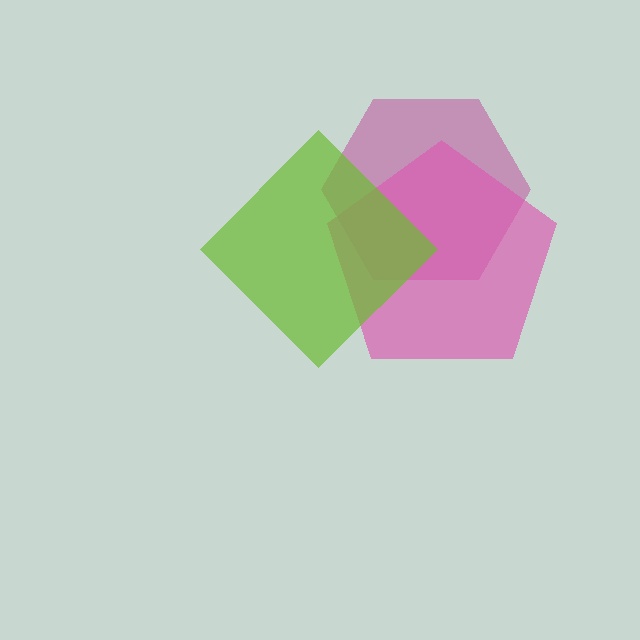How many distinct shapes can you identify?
There are 3 distinct shapes: a magenta hexagon, a pink pentagon, a lime diamond.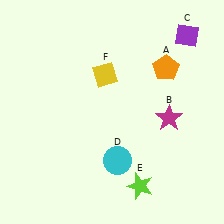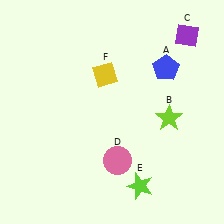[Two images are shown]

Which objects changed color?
A changed from orange to blue. B changed from magenta to lime. D changed from cyan to pink.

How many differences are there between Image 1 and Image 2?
There are 3 differences between the two images.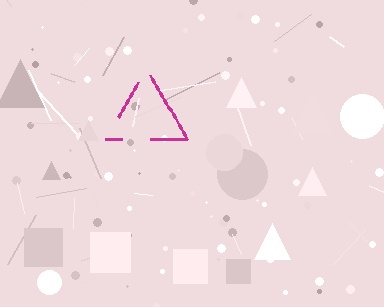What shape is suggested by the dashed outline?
The dashed outline suggests a triangle.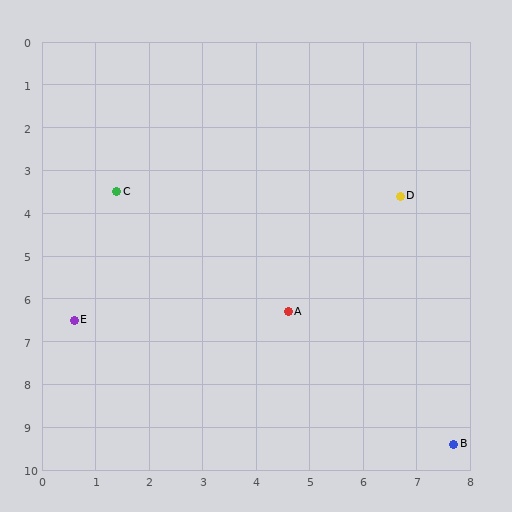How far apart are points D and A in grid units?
Points D and A are about 3.4 grid units apart.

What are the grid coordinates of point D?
Point D is at approximately (6.7, 3.6).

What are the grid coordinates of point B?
Point B is at approximately (7.7, 9.4).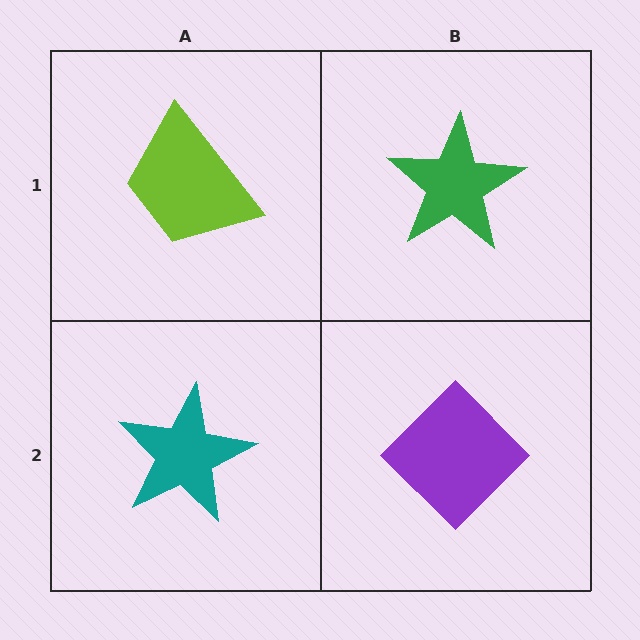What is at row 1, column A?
A lime trapezoid.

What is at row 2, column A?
A teal star.